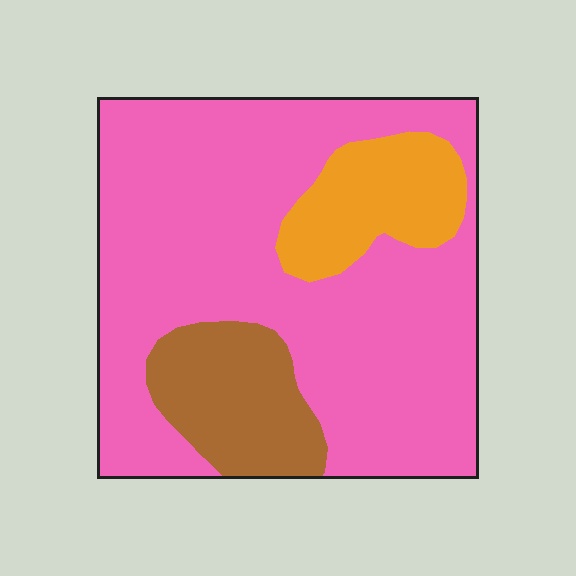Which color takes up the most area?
Pink, at roughly 70%.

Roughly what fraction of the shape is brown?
Brown takes up about one eighth (1/8) of the shape.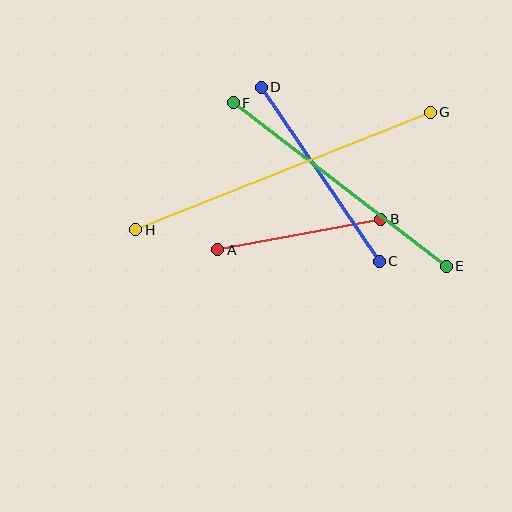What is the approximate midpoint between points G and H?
The midpoint is at approximately (283, 171) pixels.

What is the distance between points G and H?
The distance is approximately 317 pixels.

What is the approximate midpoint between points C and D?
The midpoint is at approximately (320, 174) pixels.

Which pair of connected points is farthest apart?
Points G and H are farthest apart.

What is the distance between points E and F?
The distance is approximately 269 pixels.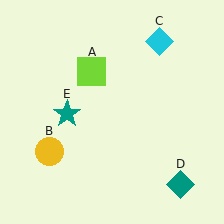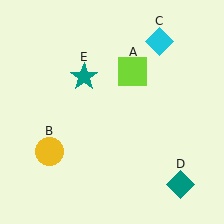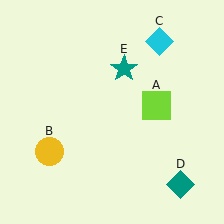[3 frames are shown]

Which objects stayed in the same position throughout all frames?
Yellow circle (object B) and cyan diamond (object C) and teal diamond (object D) remained stationary.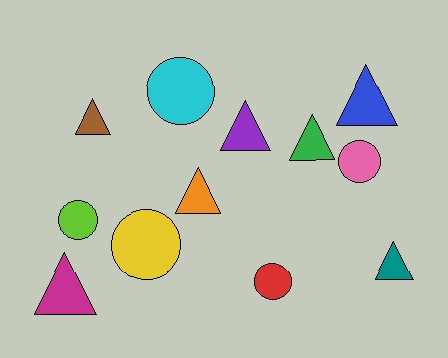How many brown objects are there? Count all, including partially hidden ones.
There is 1 brown object.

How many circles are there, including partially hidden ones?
There are 5 circles.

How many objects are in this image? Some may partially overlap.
There are 12 objects.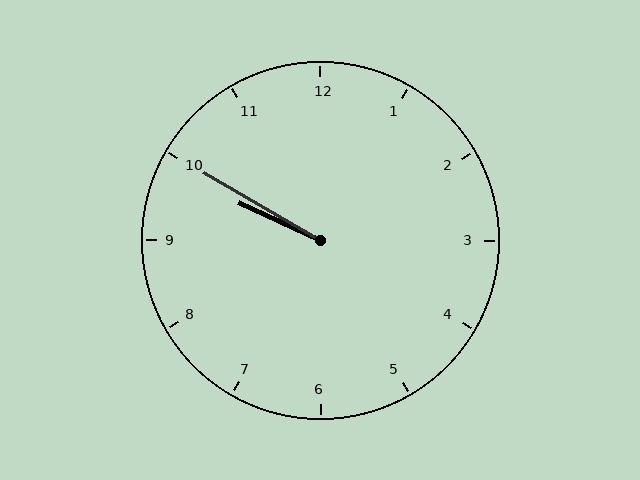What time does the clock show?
9:50.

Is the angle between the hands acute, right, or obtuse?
It is acute.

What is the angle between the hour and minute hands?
Approximately 5 degrees.